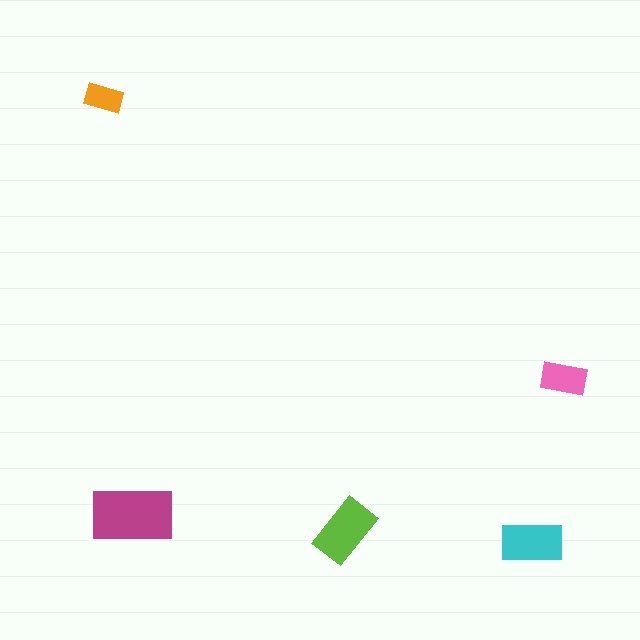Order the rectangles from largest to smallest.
the magenta one, the lime one, the cyan one, the pink one, the orange one.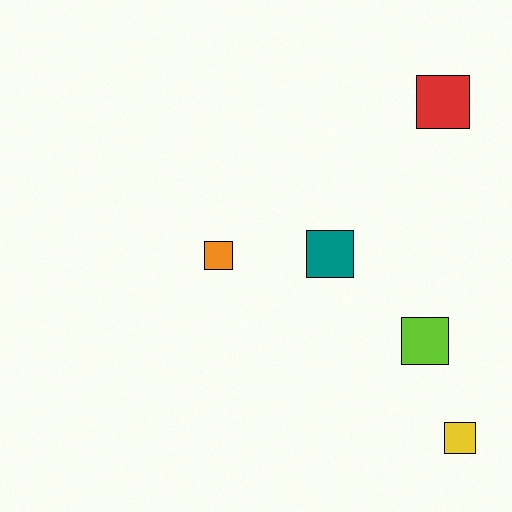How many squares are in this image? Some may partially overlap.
There are 5 squares.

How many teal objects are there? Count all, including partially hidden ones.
There is 1 teal object.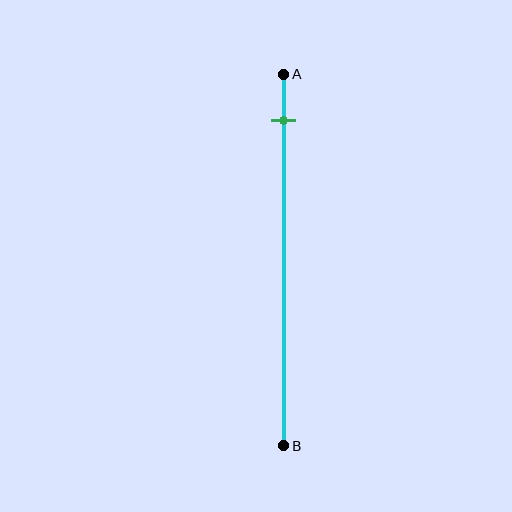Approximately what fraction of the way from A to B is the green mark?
The green mark is approximately 10% of the way from A to B.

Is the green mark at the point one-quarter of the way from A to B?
No, the mark is at about 10% from A, not at the 25% one-quarter point.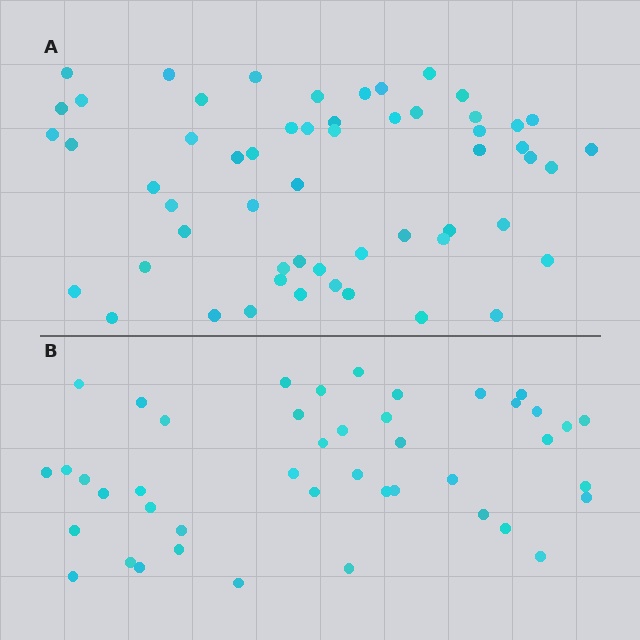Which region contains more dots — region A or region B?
Region A (the top region) has more dots.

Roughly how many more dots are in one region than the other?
Region A has roughly 12 or so more dots than region B.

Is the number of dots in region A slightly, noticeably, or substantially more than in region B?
Region A has noticeably more, but not dramatically so. The ratio is roughly 1.3 to 1.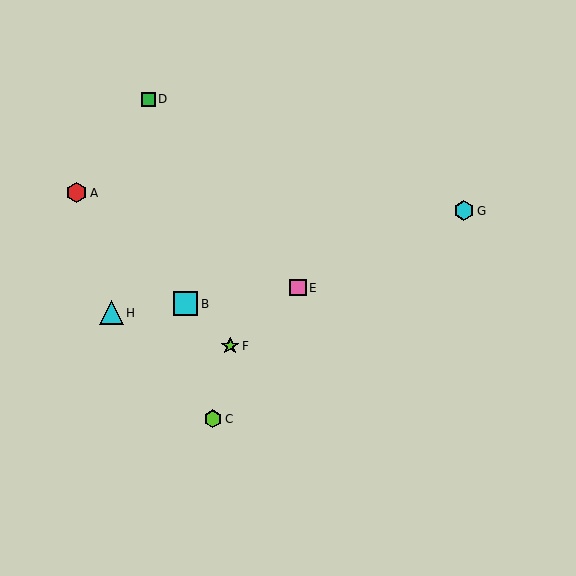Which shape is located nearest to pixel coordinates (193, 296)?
The cyan square (labeled B) at (186, 304) is nearest to that location.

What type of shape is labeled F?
Shape F is a lime star.